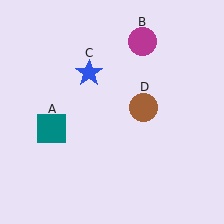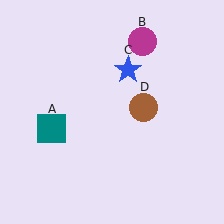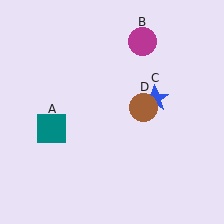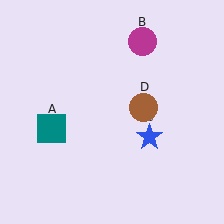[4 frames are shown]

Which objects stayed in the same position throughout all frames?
Teal square (object A) and magenta circle (object B) and brown circle (object D) remained stationary.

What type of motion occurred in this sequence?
The blue star (object C) rotated clockwise around the center of the scene.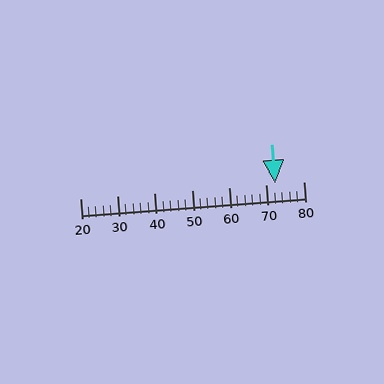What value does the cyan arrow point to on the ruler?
The cyan arrow points to approximately 72.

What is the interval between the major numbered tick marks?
The major tick marks are spaced 10 units apart.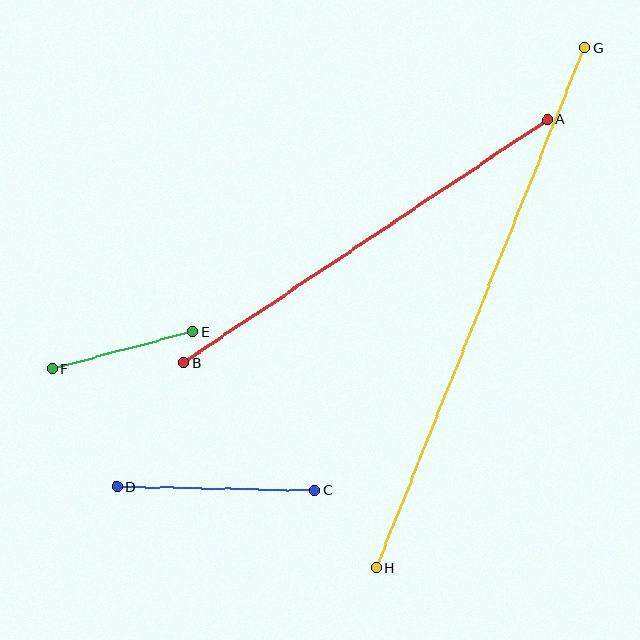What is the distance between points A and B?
The distance is approximately 437 pixels.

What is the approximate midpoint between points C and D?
The midpoint is at approximately (216, 489) pixels.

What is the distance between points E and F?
The distance is approximately 146 pixels.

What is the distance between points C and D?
The distance is approximately 198 pixels.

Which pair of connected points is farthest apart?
Points G and H are farthest apart.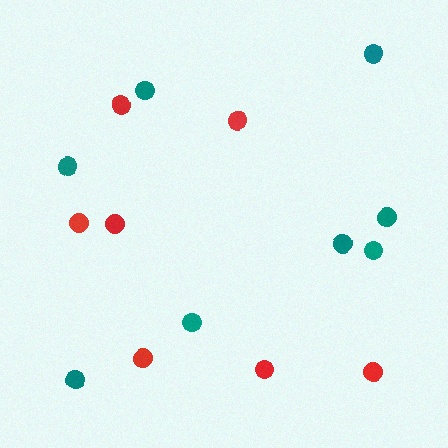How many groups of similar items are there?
There are 2 groups: one group of red circles (7) and one group of teal circles (8).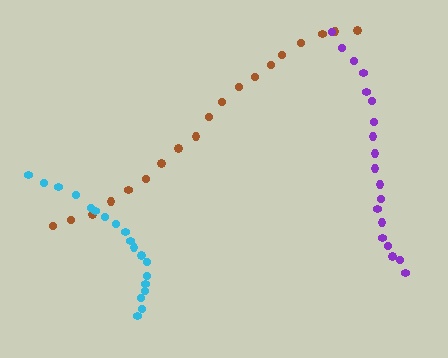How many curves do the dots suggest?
There are 3 distinct paths.